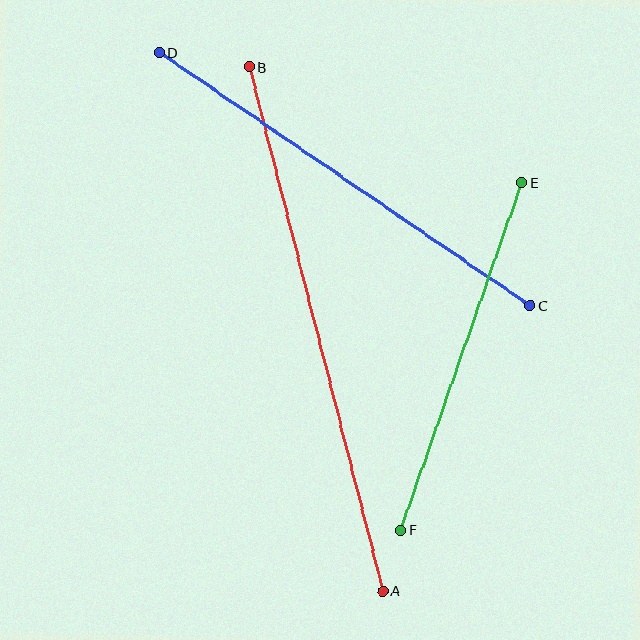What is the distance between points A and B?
The distance is approximately 541 pixels.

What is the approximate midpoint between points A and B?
The midpoint is at approximately (316, 329) pixels.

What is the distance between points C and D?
The distance is approximately 449 pixels.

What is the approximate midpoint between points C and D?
The midpoint is at approximately (345, 179) pixels.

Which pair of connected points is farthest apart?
Points A and B are farthest apart.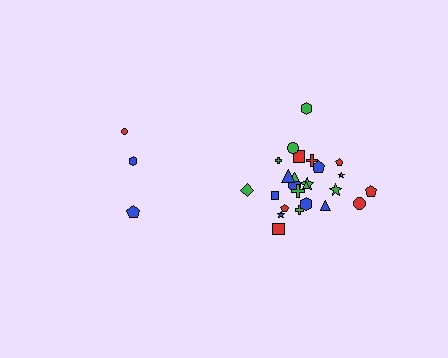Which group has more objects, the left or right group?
The right group.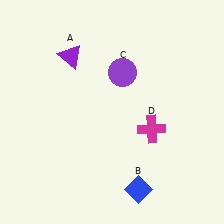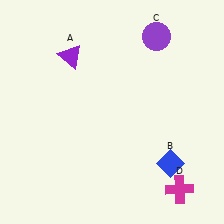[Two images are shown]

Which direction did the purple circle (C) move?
The purple circle (C) moved up.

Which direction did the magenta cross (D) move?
The magenta cross (D) moved down.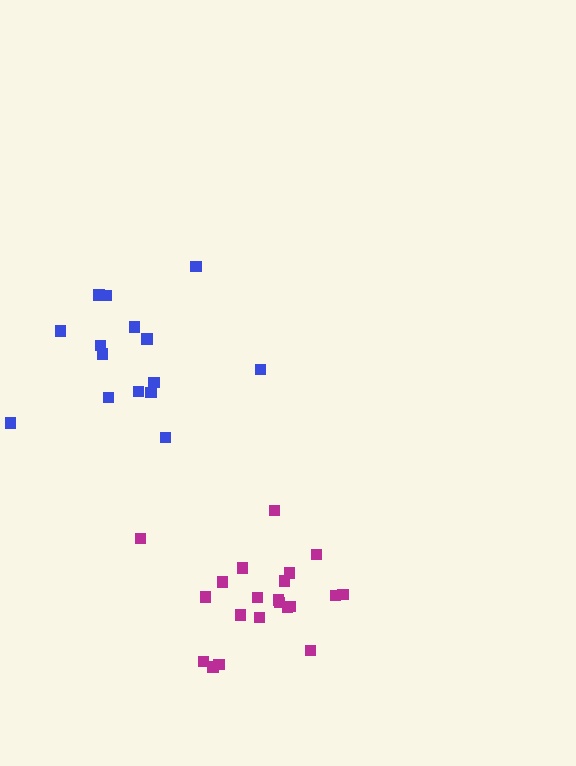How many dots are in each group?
Group 1: 15 dots, Group 2: 21 dots (36 total).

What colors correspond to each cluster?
The clusters are colored: blue, magenta.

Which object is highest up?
The blue cluster is topmost.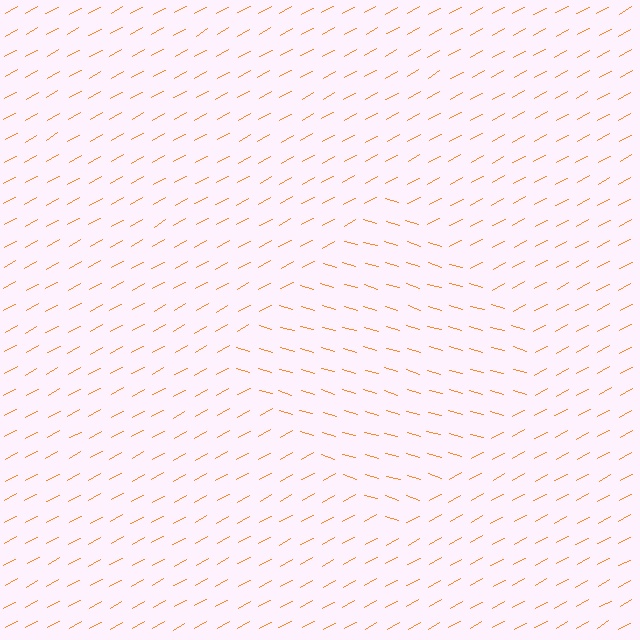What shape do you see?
I see a diamond.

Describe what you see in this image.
The image is filled with small orange line segments. A diamond region in the image has lines oriented differently from the surrounding lines, creating a visible texture boundary.